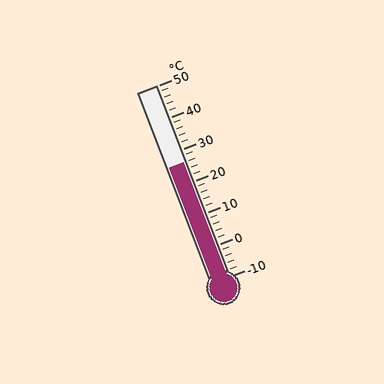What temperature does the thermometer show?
The thermometer shows approximately 26°C.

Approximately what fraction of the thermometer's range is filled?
The thermometer is filled to approximately 60% of its range.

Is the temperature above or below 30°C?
The temperature is below 30°C.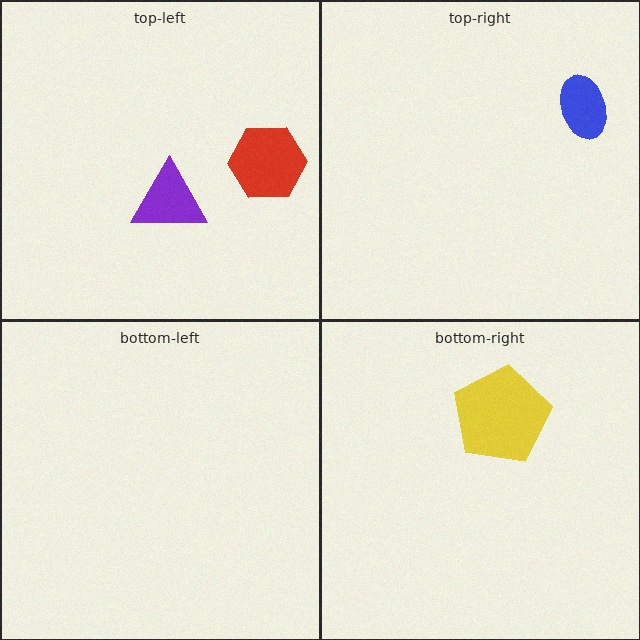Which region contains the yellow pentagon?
The bottom-right region.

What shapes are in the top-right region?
The blue ellipse.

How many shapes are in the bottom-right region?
1.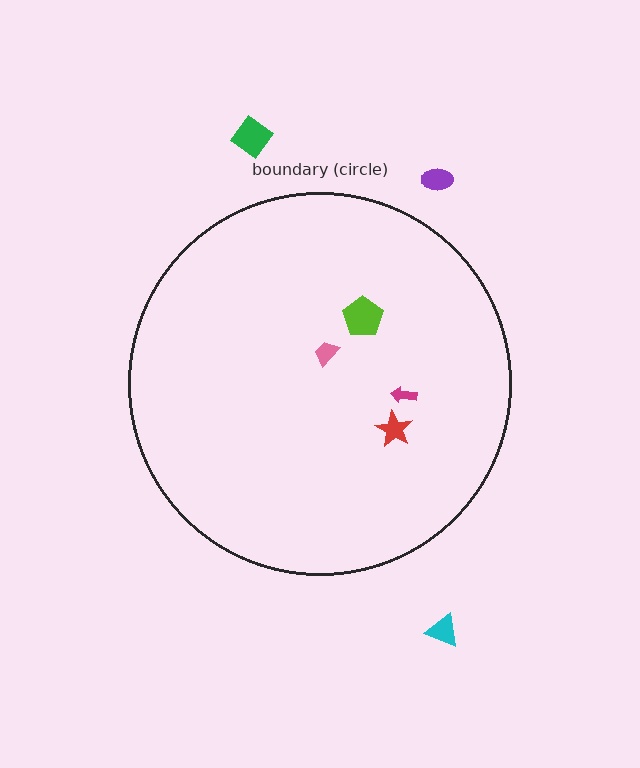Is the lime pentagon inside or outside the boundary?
Inside.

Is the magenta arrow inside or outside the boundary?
Inside.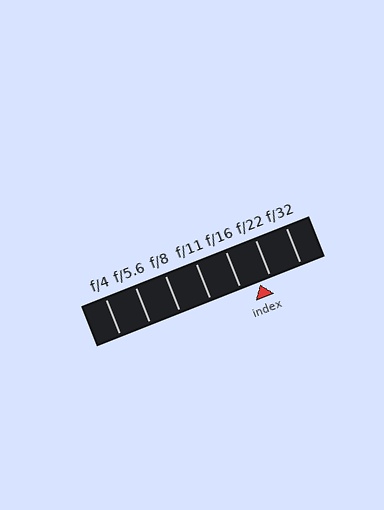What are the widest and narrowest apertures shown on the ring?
The widest aperture shown is f/4 and the narrowest is f/32.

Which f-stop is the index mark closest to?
The index mark is closest to f/22.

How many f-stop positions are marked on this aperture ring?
There are 7 f-stop positions marked.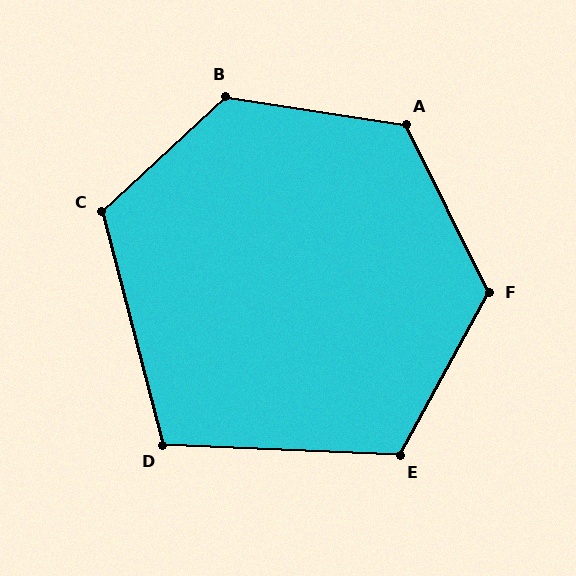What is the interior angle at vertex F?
Approximately 125 degrees (obtuse).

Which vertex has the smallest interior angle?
D, at approximately 107 degrees.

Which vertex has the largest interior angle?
B, at approximately 128 degrees.